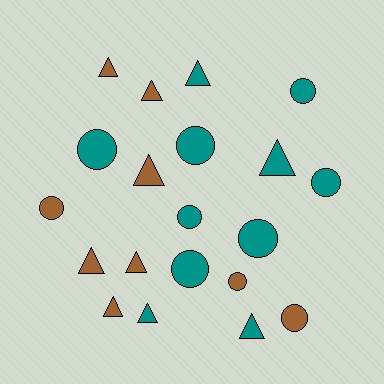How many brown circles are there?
There are 3 brown circles.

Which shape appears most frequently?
Circle, with 10 objects.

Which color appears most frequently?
Teal, with 11 objects.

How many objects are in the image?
There are 20 objects.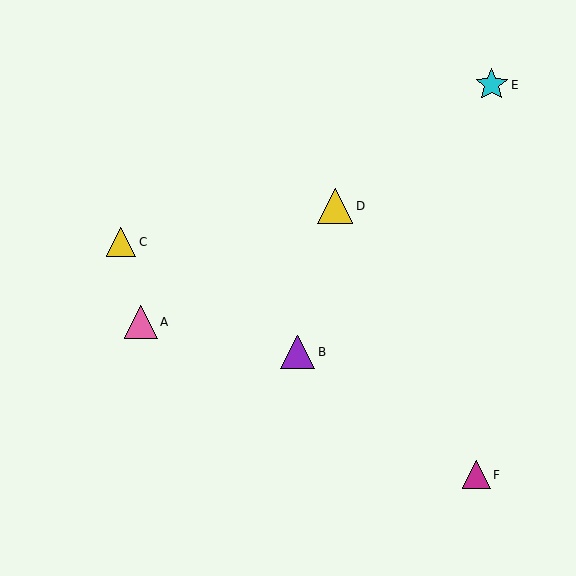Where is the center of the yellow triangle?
The center of the yellow triangle is at (335, 206).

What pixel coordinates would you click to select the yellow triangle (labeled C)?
Click at (121, 242) to select the yellow triangle C.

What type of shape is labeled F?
Shape F is a magenta triangle.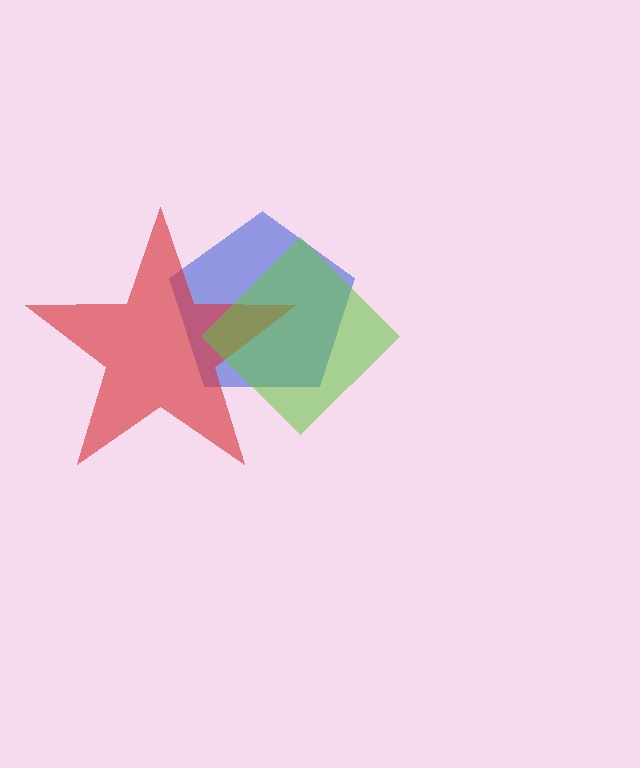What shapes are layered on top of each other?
The layered shapes are: a blue pentagon, a red star, a lime diamond.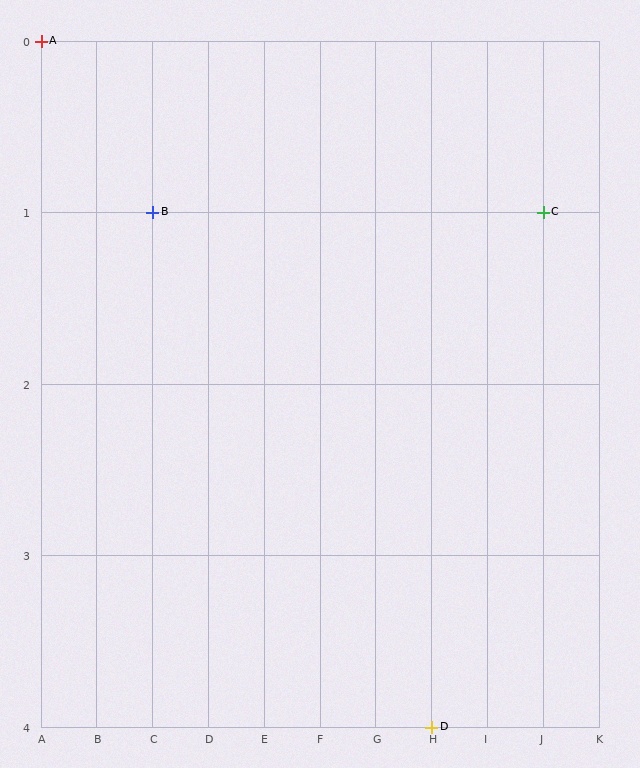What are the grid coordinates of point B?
Point B is at grid coordinates (C, 1).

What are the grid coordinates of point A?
Point A is at grid coordinates (A, 0).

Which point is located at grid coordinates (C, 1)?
Point B is at (C, 1).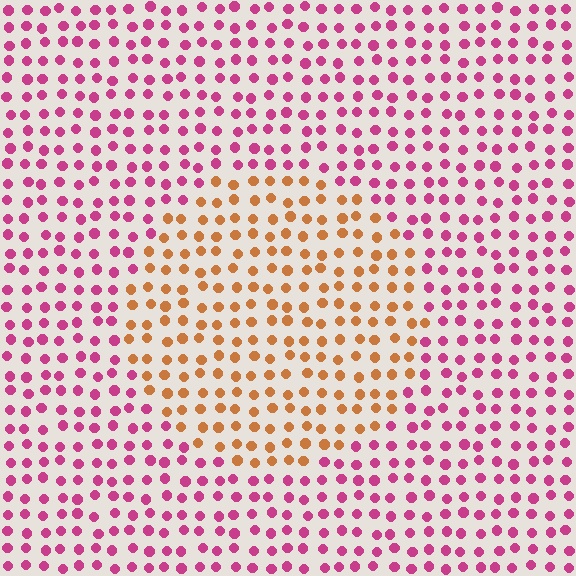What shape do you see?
I see a circle.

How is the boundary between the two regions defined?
The boundary is defined purely by a slight shift in hue (about 59 degrees). Spacing, size, and orientation are identical on both sides.